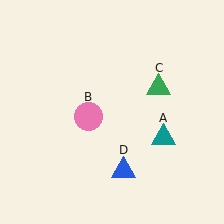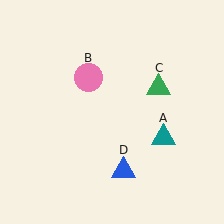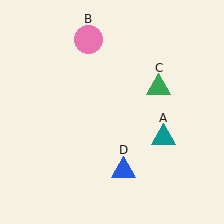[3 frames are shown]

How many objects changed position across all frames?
1 object changed position: pink circle (object B).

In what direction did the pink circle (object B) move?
The pink circle (object B) moved up.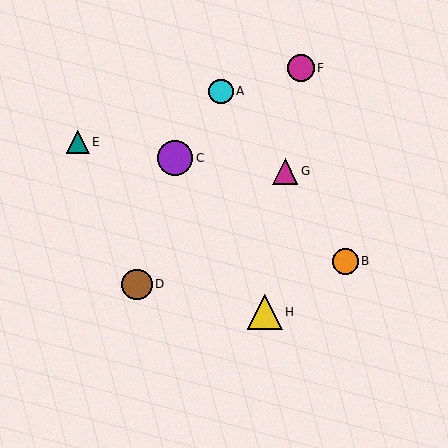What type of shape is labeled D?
Shape D is a brown circle.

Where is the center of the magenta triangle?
The center of the magenta triangle is at (285, 171).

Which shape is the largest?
The purple circle (labeled C) is the largest.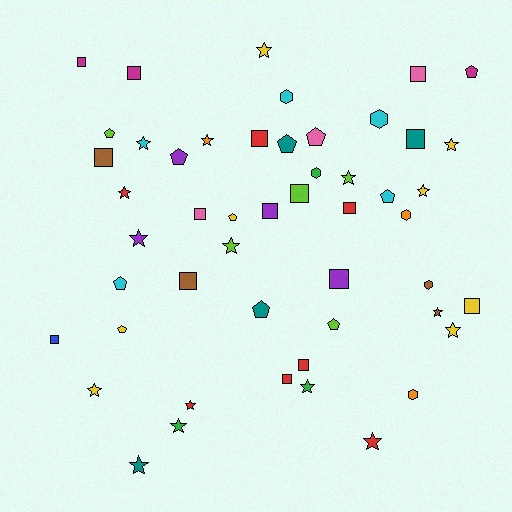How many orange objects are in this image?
There are 3 orange objects.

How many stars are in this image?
There are 17 stars.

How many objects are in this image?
There are 50 objects.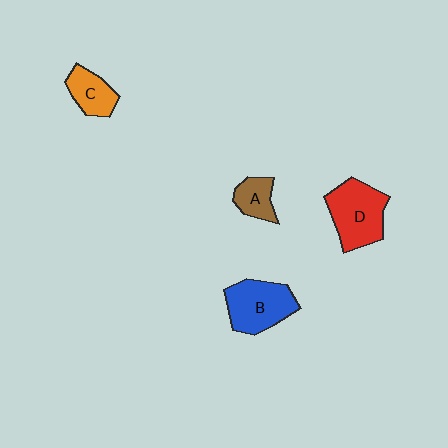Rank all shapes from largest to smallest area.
From largest to smallest: D (red), B (blue), C (orange), A (brown).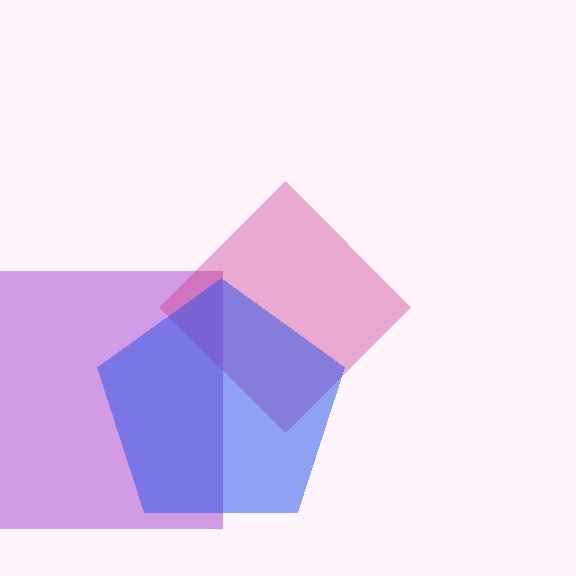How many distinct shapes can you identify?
There are 3 distinct shapes: a purple square, a magenta diamond, a blue pentagon.